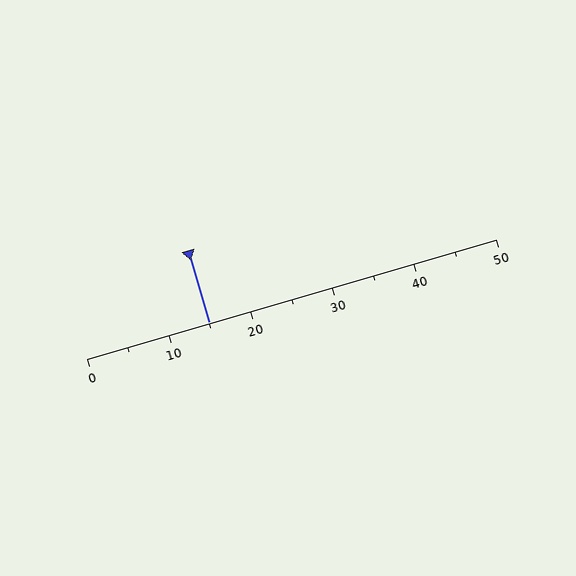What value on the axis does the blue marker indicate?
The marker indicates approximately 15.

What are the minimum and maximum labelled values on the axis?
The axis runs from 0 to 50.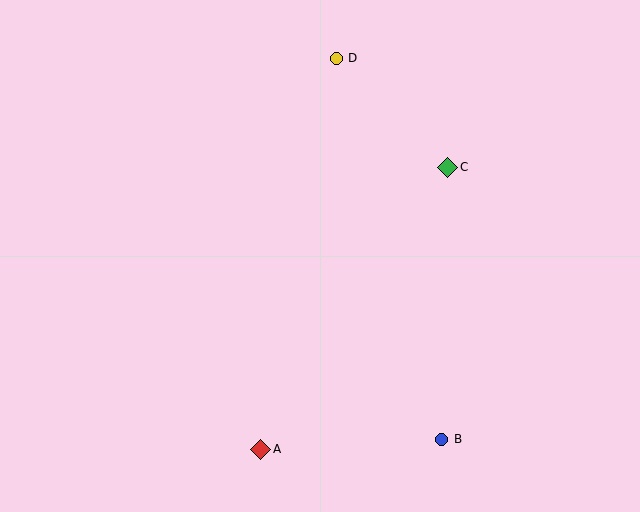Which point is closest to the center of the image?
Point C at (448, 167) is closest to the center.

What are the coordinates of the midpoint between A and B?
The midpoint between A and B is at (351, 444).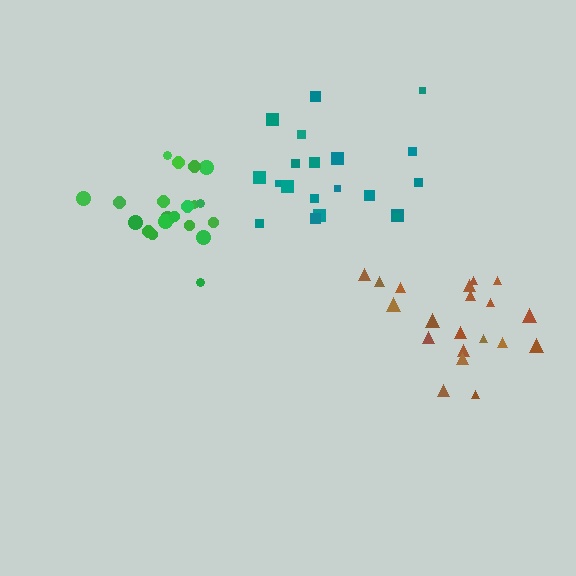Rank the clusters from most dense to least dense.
green, brown, teal.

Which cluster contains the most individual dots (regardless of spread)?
Brown (20).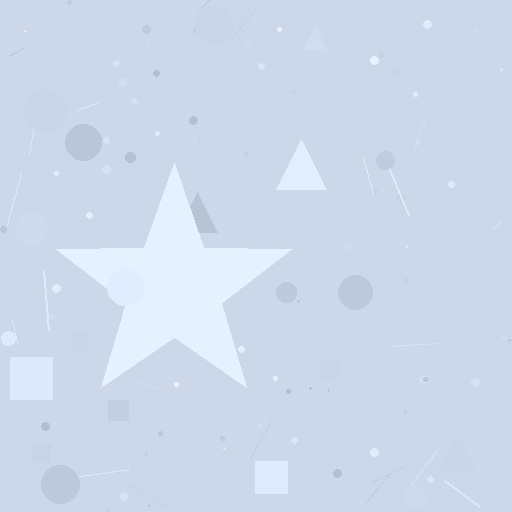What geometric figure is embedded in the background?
A star is embedded in the background.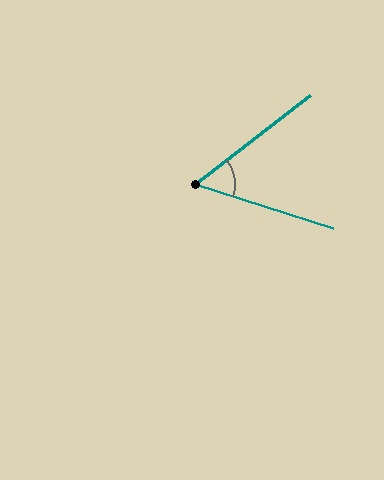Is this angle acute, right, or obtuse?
It is acute.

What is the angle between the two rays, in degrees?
Approximately 56 degrees.